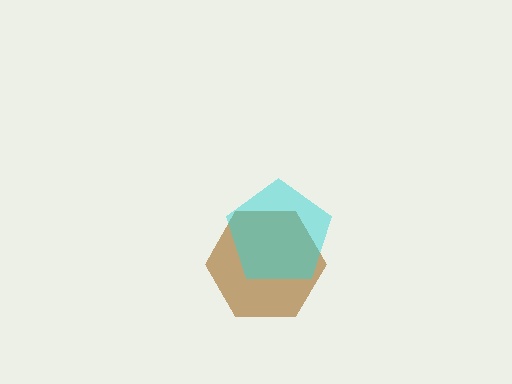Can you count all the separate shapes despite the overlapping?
Yes, there are 2 separate shapes.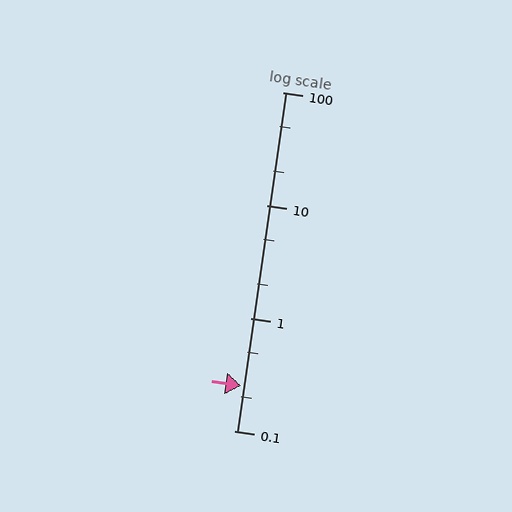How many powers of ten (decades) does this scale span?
The scale spans 3 decades, from 0.1 to 100.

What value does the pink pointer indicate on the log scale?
The pointer indicates approximately 0.25.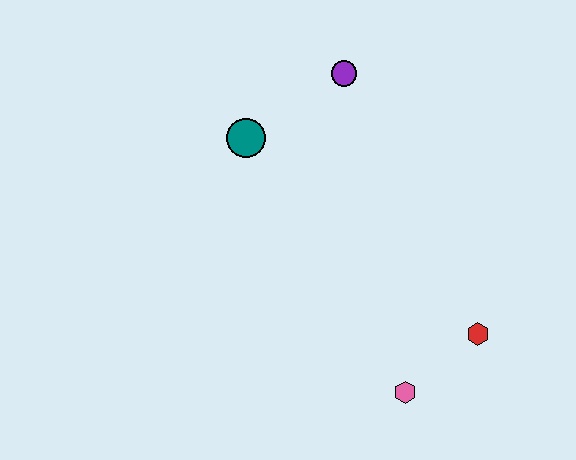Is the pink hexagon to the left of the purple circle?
No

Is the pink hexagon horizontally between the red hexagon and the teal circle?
Yes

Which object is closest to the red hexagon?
The pink hexagon is closest to the red hexagon.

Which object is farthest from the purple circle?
The pink hexagon is farthest from the purple circle.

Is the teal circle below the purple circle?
Yes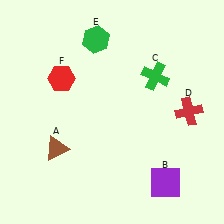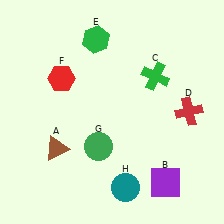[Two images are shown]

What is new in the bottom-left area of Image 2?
A green circle (G) was added in the bottom-left area of Image 2.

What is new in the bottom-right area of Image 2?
A teal circle (H) was added in the bottom-right area of Image 2.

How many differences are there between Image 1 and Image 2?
There are 2 differences between the two images.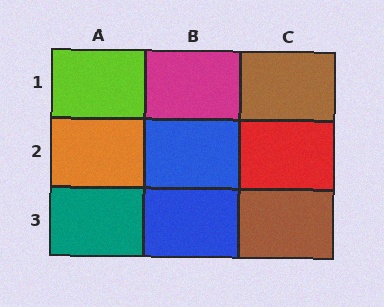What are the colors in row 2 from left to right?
Orange, blue, red.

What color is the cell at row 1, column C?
Brown.